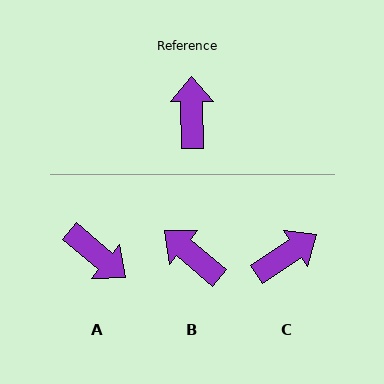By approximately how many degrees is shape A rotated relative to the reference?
Approximately 131 degrees clockwise.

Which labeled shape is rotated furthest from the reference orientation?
A, about 131 degrees away.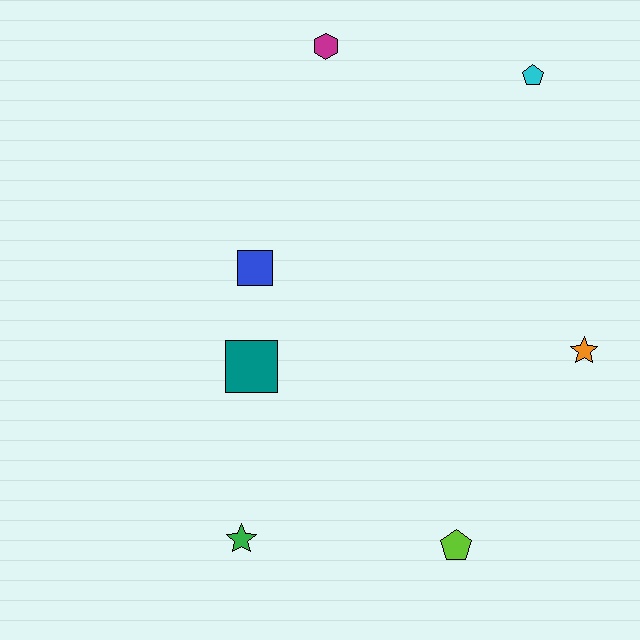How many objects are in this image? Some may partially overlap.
There are 7 objects.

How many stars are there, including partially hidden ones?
There are 2 stars.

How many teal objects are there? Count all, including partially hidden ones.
There is 1 teal object.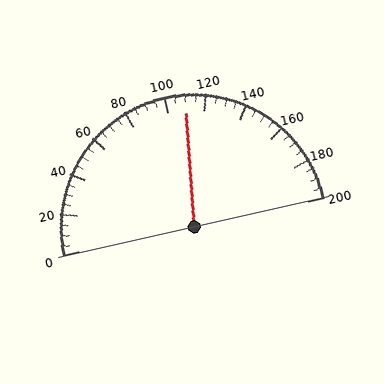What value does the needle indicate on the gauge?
The needle indicates approximately 110.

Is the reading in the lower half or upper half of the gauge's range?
The reading is in the upper half of the range (0 to 200).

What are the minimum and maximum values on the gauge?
The gauge ranges from 0 to 200.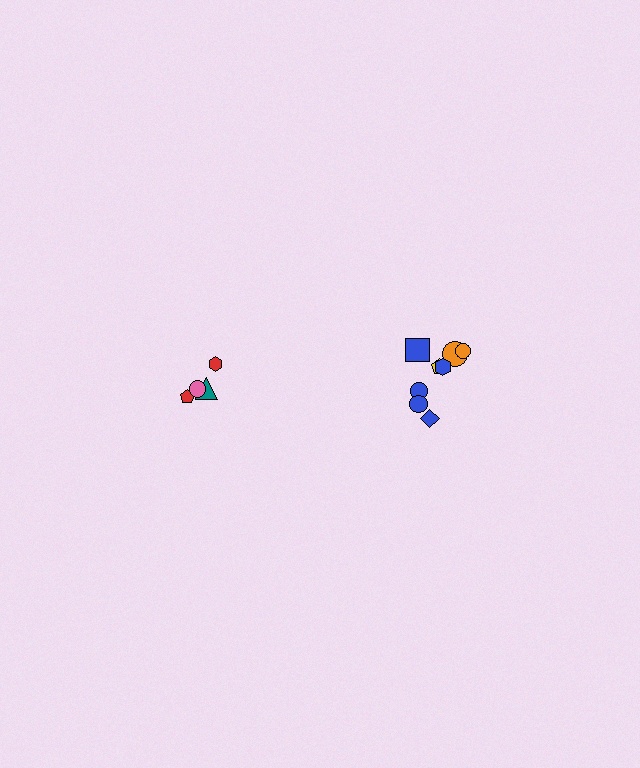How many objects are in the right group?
There are 8 objects.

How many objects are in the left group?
There are 4 objects.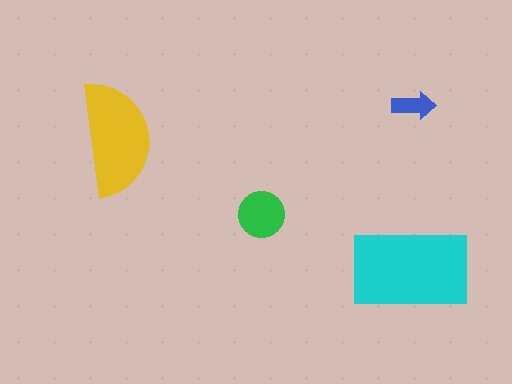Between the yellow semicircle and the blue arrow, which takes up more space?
The yellow semicircle.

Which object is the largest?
The cyan rectangle.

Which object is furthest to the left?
The yellow semicircle is leftmost.